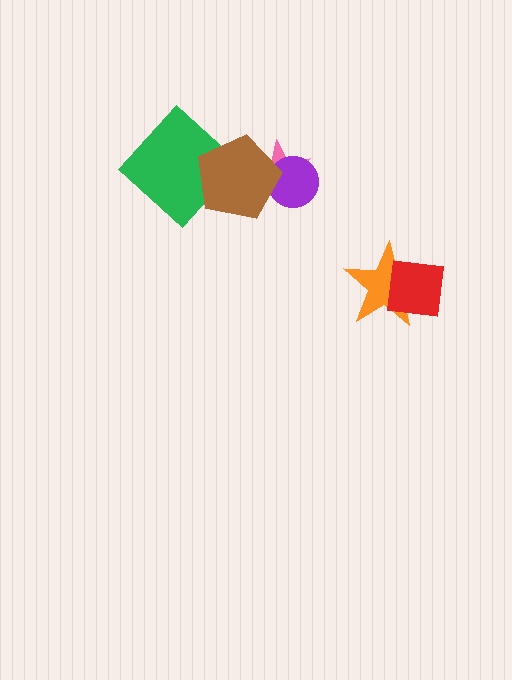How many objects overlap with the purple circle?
2 objects overlap with the purple circle.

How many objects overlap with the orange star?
1 object overlaps with the orange star.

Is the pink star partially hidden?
Yes, it is partially covered by another shape.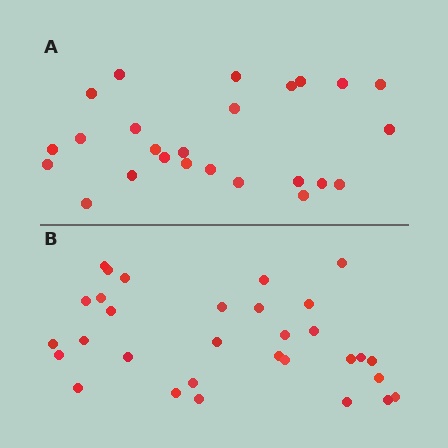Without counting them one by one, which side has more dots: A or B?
Region B (the bottom region) has more dots.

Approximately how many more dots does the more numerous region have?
Region B has about 6 more dots than region A.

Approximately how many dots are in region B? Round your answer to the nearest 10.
About 30 dots. (The exact count is 31, which rounds to 30.)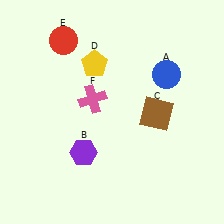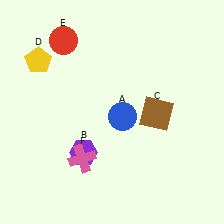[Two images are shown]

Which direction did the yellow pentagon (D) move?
The yellow pentagon (D) moved left.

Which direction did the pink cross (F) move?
The pink cross (F) moved down.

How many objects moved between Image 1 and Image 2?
3 objects moved between the two images.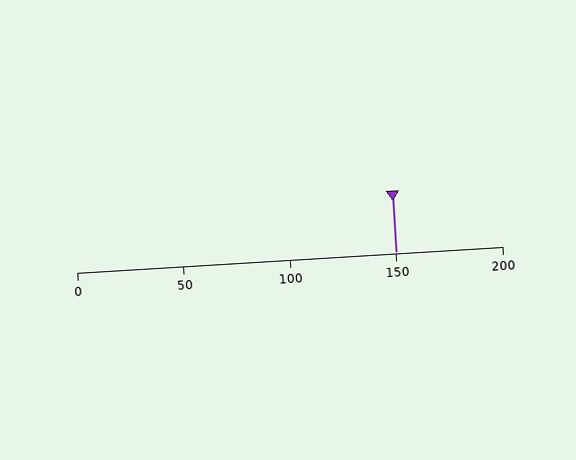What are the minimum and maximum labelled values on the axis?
The axis runs from 0 to 200.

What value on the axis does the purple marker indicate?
The marker indicates approximately 150.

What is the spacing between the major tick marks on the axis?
The major ticks are spaced 50 apart.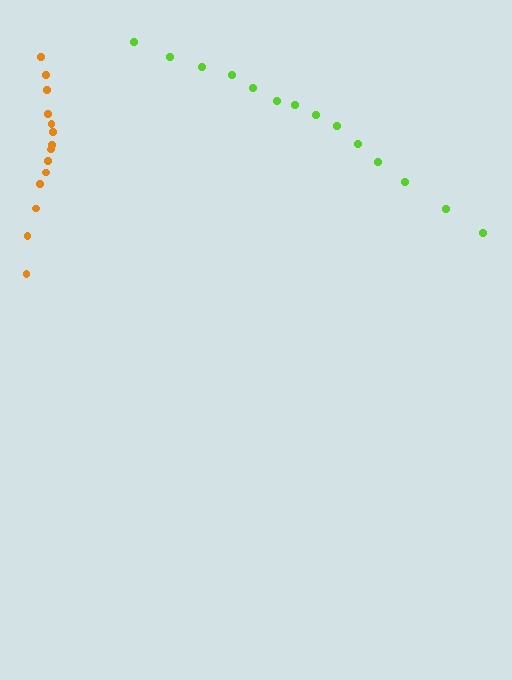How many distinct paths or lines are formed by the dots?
There are 2 distinct paths.